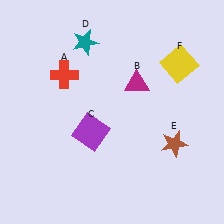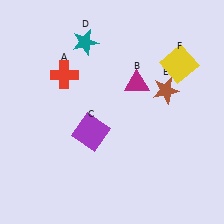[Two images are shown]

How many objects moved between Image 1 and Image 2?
1 object moved between the two images.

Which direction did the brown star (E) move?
The brown star (E) moved up.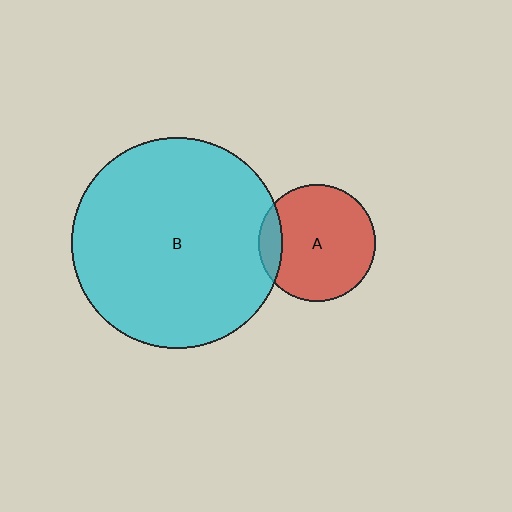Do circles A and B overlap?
Yes.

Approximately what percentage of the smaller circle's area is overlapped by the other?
Approximately 10%.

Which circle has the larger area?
Circle B (cyan).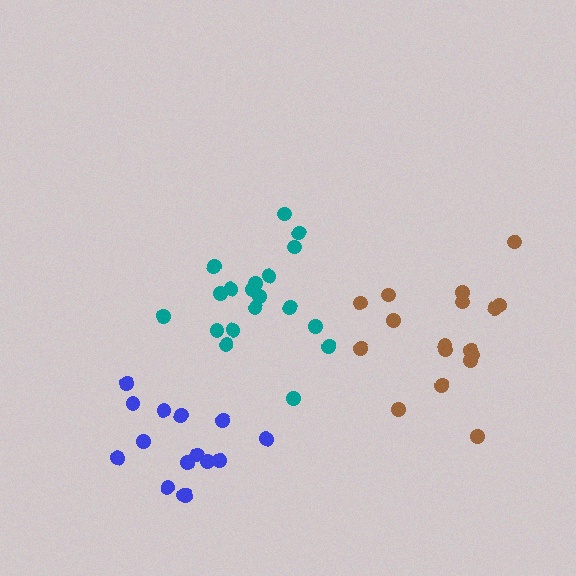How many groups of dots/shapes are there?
There are 3 groups.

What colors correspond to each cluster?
The clusters are colored: blue, teal, brown.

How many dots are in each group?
Group 1: 15 dots, Group 2: 19 dots, Group 3: 17 dots (51 total).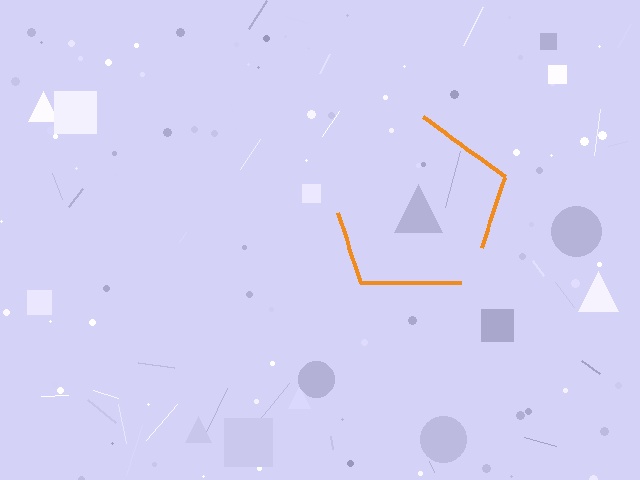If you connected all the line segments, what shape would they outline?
They would outline a pentagon.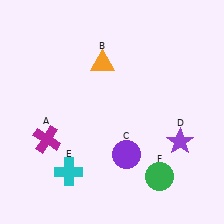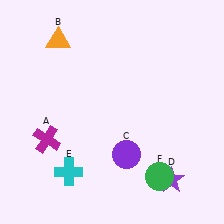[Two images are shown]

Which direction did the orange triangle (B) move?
The orange triangle (B) moved left.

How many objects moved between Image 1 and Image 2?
2 objects moved between the two images.